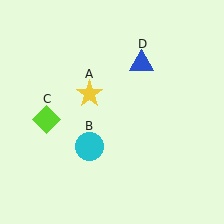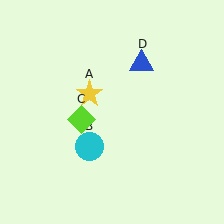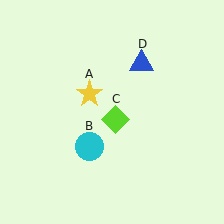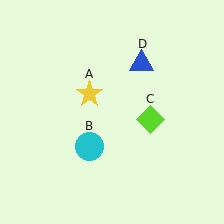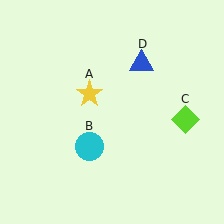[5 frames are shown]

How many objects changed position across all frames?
1 object changed position: lime diamond (object C).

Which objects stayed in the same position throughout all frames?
Yellow star (object A) and cyan circle (object B) and blue triangle (object D) remained stationary.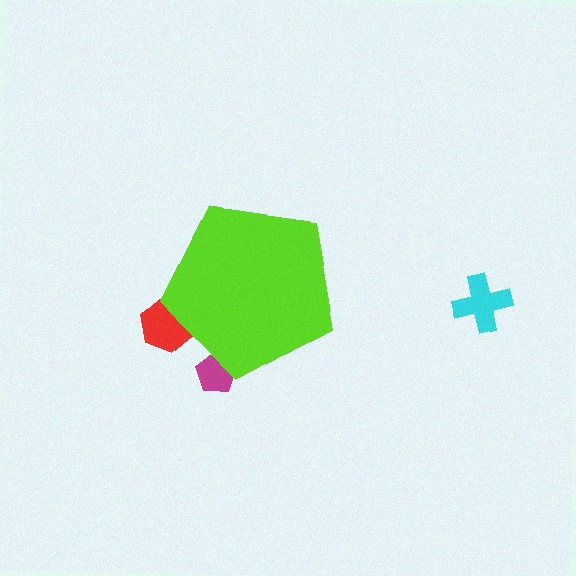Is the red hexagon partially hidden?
Yes, the red hexagon is partially hidden behind the lime pentagon.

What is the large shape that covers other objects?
A lime pentagon.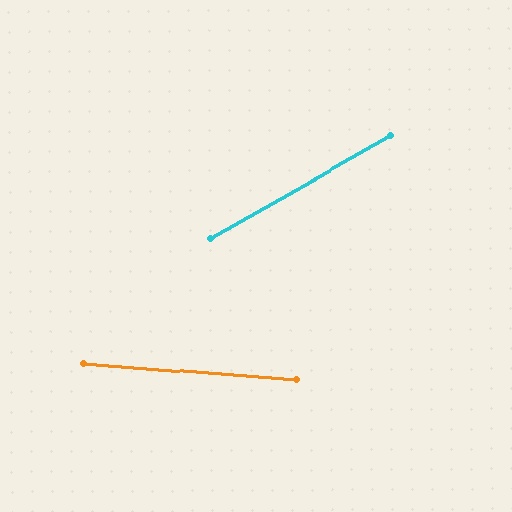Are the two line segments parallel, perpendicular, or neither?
Neither parallel nor perpendicular — they differ by about 34°.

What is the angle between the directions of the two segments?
Approximately 34 degrees.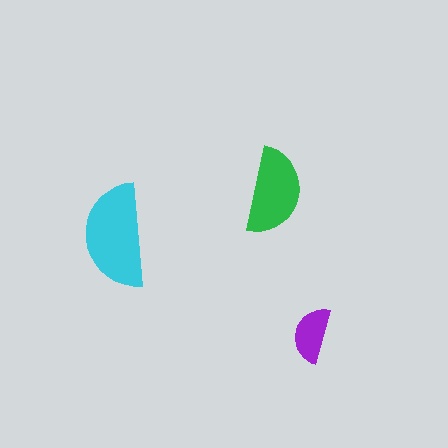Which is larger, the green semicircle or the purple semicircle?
The green one.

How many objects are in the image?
There are 3 objects in the image.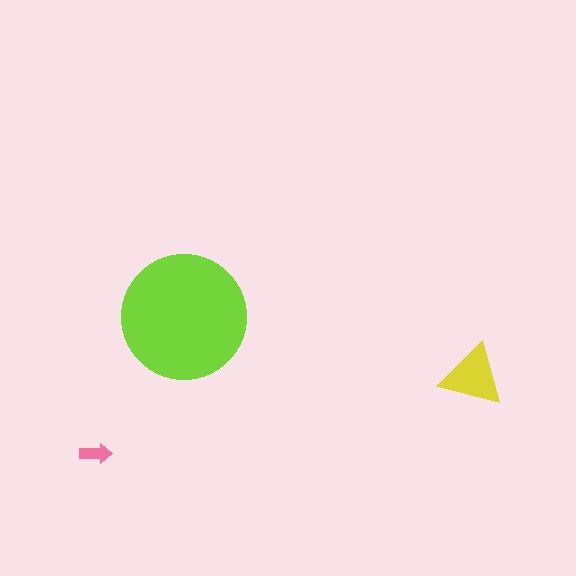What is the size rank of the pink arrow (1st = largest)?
3rd.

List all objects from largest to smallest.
The lime circle, the yellow triangle, the pink arrow.